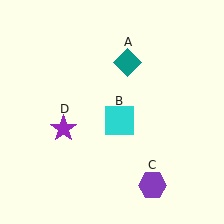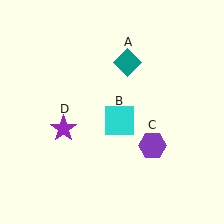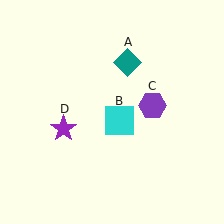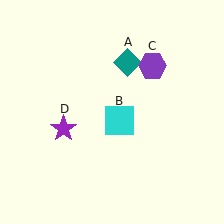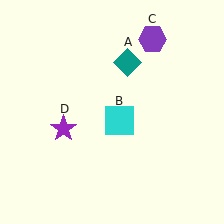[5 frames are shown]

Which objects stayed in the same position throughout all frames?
Teal diamond (object A) and cyan square (object B) and purple star (object D) remained stationary.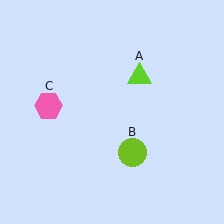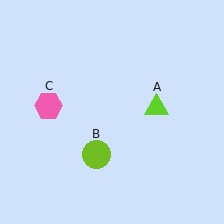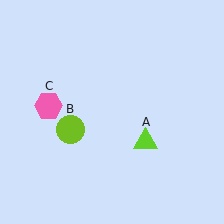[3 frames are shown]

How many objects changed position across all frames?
2 objects changed position: lime triangle (object A), lime circle (object B).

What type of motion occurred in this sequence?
The lime triangle (object A), lime circle (object B) rotated clockwise around the center of the scene.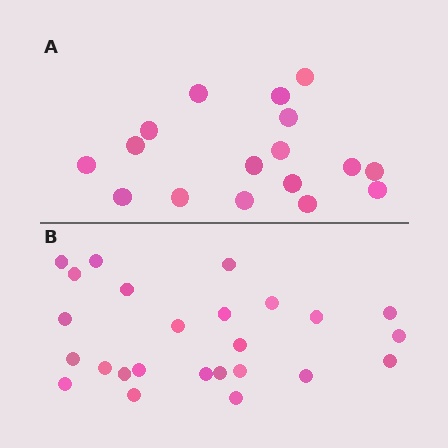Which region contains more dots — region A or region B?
Region B (the bottom region) has more dots.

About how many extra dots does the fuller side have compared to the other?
Region B has roughly 8 or so more dots than region A.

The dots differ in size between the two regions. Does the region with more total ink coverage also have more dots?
No. Region A has more total ink coverage because its dots are larger, but region B actually contains more individual dots. Total area can be misleading — the number of items is what matters here.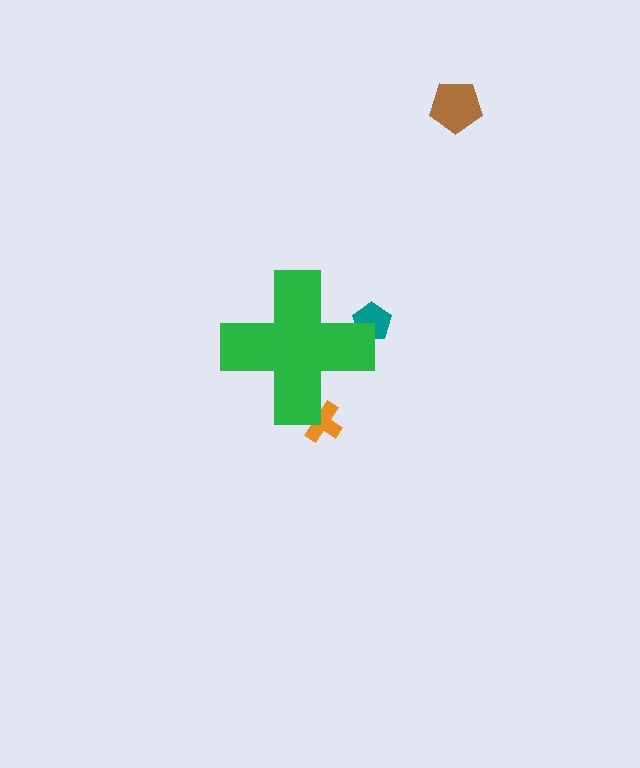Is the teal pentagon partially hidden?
Yes, the teal pentagon is partially hidden behind the green cross.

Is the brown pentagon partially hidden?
No, the brown pentagon is fully visible.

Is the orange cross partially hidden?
Yes, the orange cross is partially hidden behind the green cross.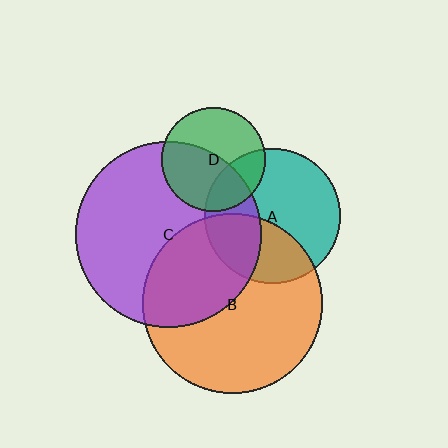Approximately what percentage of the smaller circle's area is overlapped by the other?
Approximately 50%.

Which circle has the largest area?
Circle C (purple).